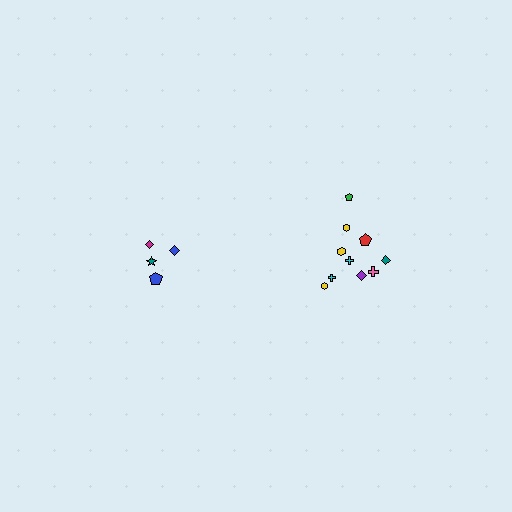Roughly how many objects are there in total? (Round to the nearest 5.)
Roughly 15 objects in total.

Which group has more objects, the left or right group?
The right group.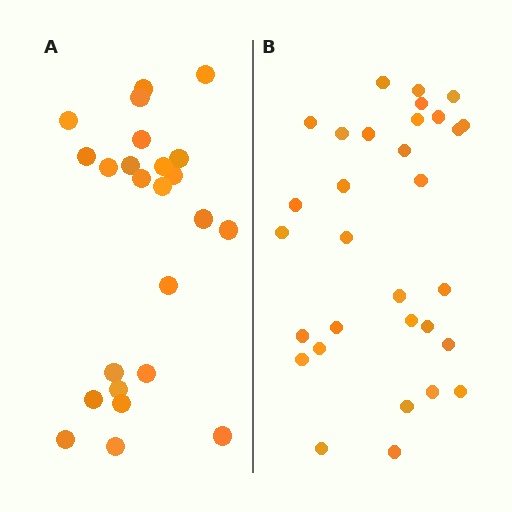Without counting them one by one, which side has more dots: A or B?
Region B (the right region) has more dots.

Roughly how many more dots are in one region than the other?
Region B has roughly 8 or so more dots than region A.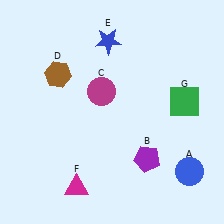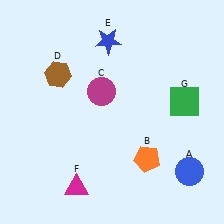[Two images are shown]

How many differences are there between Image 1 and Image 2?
There is 1 difference between the two images.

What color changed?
The pentagon (B) changed from purple in Image 1 to orange in Image 2.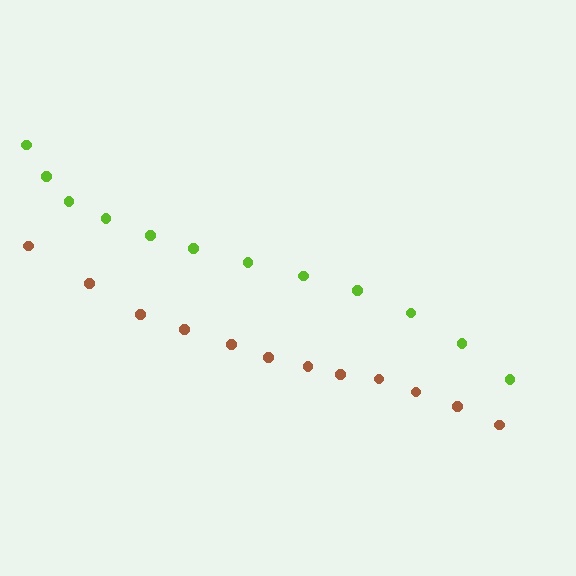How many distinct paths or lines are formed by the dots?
There are 2 distinct paths.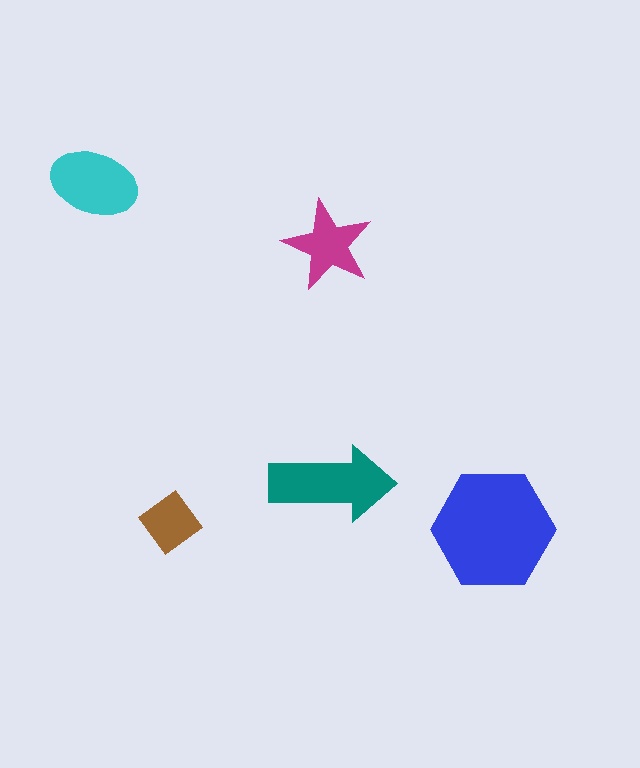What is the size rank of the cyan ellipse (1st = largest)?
3rd.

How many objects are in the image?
There are 5 objects in the image.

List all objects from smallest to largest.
The brown diamond, the magenta star, the cyan ellipse, the teal arrow, the blue hexagon.